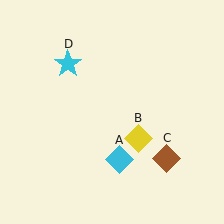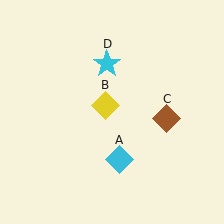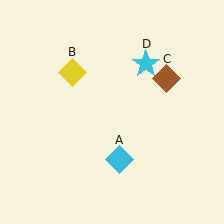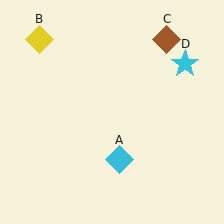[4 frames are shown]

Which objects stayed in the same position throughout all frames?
Cyan diamond (object A) remained stationary.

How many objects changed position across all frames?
3 objects changed position: yellow diamond (object B), brown diamond (object C), cyan star (object D).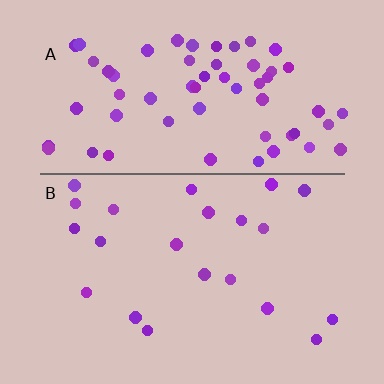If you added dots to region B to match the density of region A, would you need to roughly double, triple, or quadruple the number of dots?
Approximately triple.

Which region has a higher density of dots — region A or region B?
A (the top).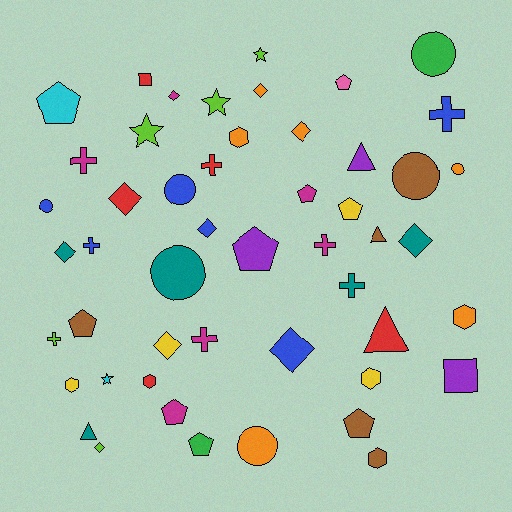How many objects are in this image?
There are 50 objects.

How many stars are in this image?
There are 4 stars.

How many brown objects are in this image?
There are 5 brown objects.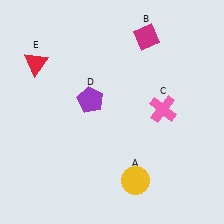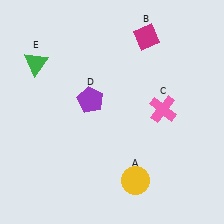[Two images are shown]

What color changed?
The triangle (E) changed from red in Image 1 to green in Image 2.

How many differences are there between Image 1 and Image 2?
There is 1 difference between the two images.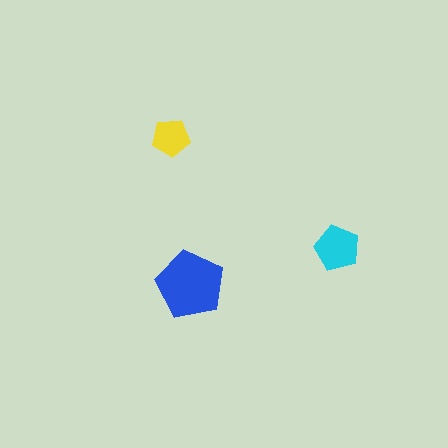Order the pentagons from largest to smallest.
the blue one, the cyan one, the yellow one.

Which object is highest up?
The yellow pentagon is topmost.